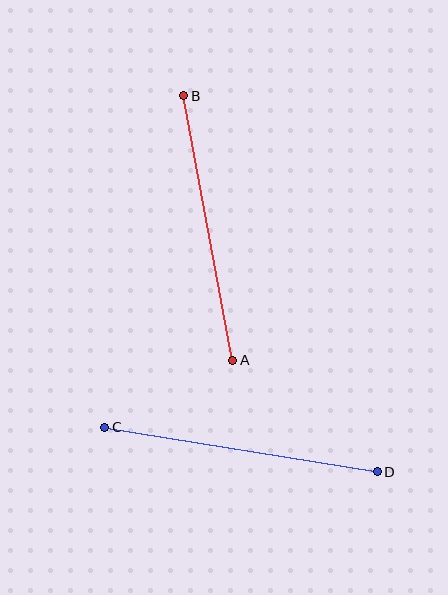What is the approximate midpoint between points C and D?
The midpoint is at approximately (241, 450) pixels.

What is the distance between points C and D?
The distance is approximately 276 pixels.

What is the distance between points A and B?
The distance is approximately 269 pixels.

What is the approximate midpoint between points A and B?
The midpoint is at approximately (208, 228) pixels.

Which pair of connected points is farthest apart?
Points C and D are farthest apart.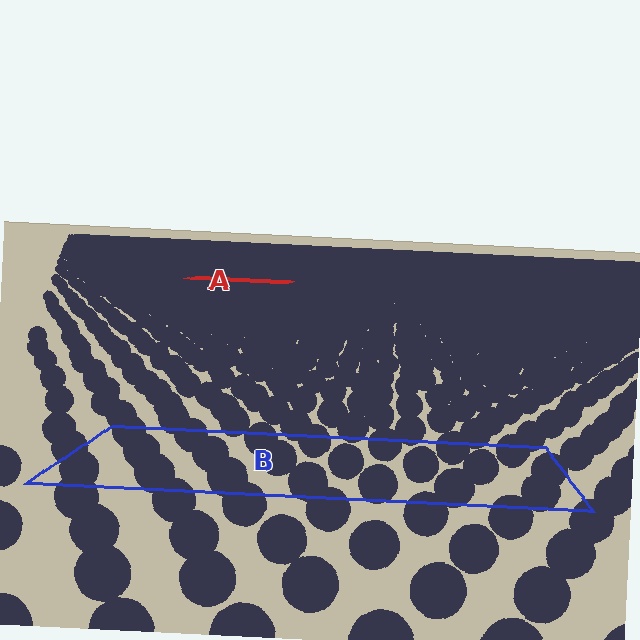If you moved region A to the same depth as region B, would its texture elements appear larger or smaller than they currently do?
They would appear larger. At a closer depth, the same texture elements are projected at a bigger on-screen size.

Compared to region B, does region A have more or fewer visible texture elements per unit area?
Region A has more texture elements per unit area — they are packed more densely because it is farther away.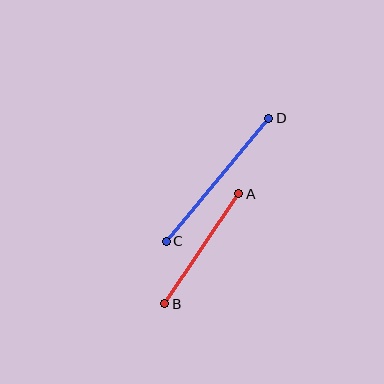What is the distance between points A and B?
The distance is approximately 132 pixels.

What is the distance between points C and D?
The distance is approximately 160 pixels.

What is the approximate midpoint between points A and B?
The midpoint is at approximately (202, 249) pixels.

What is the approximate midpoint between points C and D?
The midpoint is at approximately (217, 180) pixels.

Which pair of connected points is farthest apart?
Points C and D are farthest apart.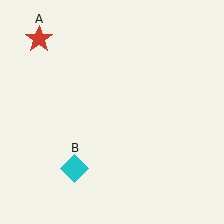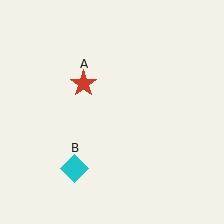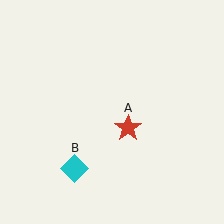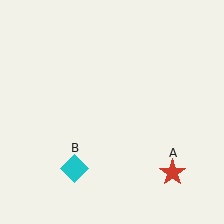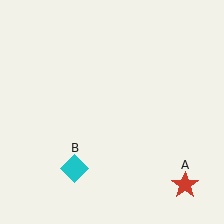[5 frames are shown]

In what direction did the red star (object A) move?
The red star (object A) moved down and to the right.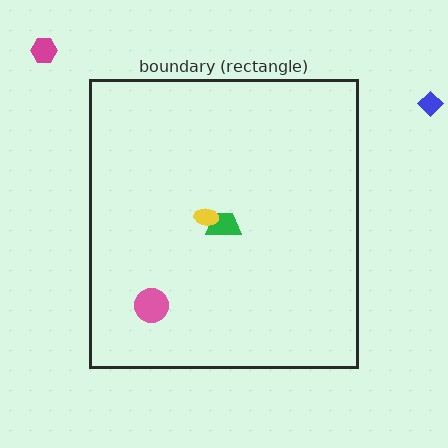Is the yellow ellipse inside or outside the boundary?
Inside.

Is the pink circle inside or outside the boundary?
Inside.